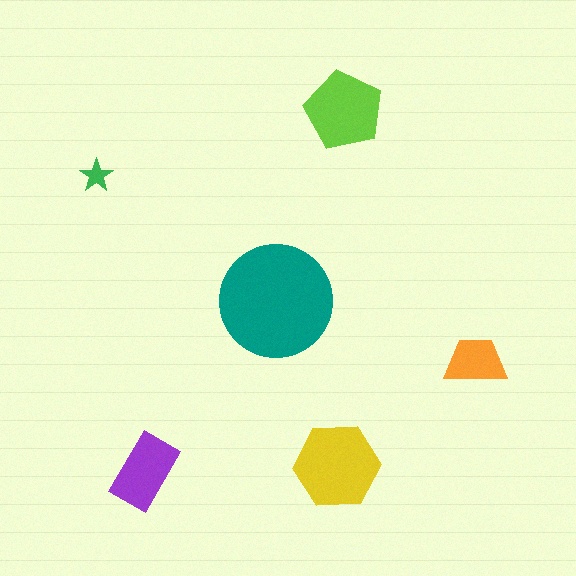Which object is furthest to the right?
The orange trapezoid is rightmost.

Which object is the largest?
The teal circle.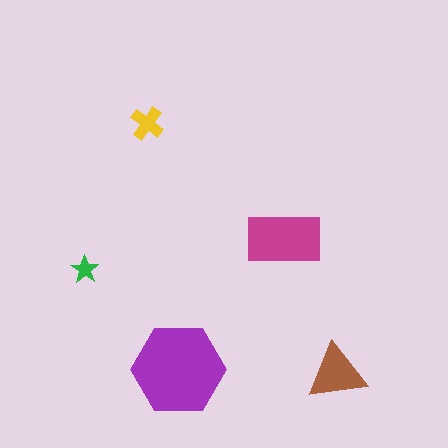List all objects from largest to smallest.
The purple hexagon, the magenta rectangle, the brown triangle, the yellow cross, the green star.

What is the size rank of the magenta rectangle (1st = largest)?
2nd.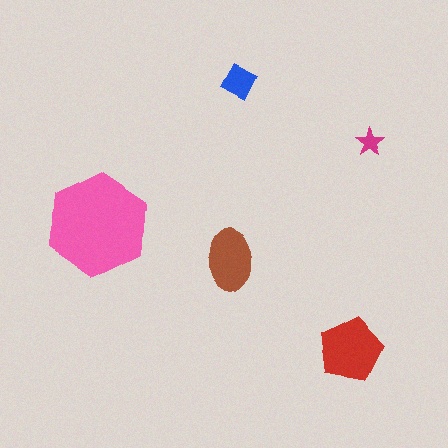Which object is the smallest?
The magenta star.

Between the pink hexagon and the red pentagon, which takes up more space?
The pink hexagon.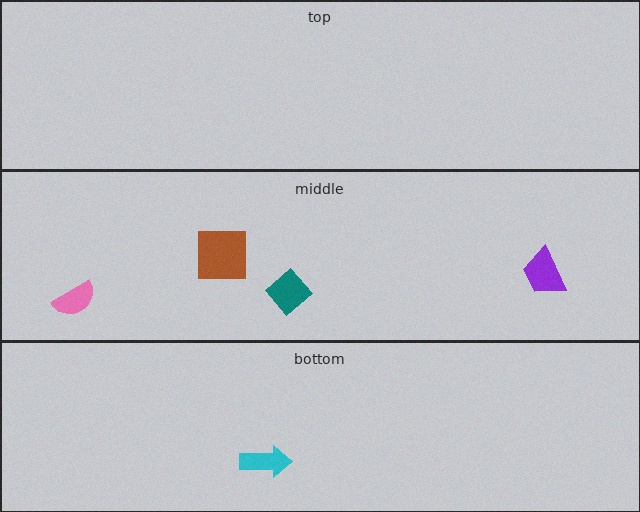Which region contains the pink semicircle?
The middle region.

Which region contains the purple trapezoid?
The middle region.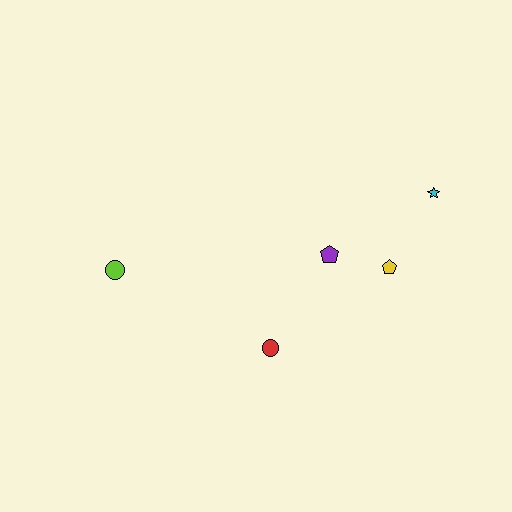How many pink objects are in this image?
There are no pink objects.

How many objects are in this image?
There are 5 objects.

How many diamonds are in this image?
There are no diamonds.